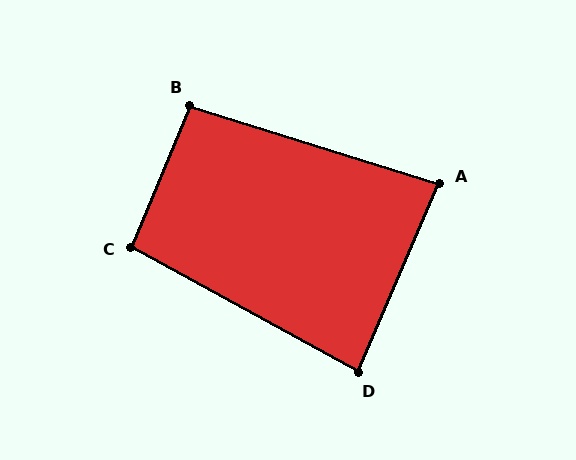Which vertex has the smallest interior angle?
A, at approximately 84 degrees.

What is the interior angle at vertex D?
Approximately 85 degrees (acute).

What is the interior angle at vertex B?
Approximately 95 degrees (obtuse).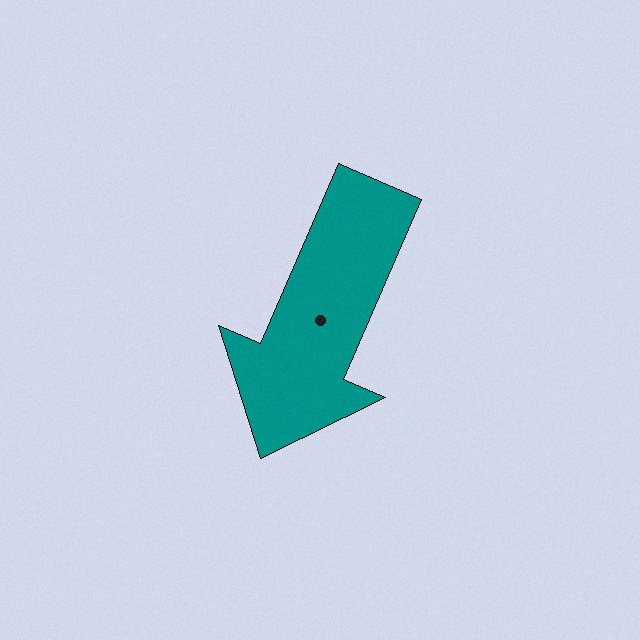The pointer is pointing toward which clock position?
Roughly 7 o'clock.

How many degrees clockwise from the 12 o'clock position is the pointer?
Approximately 203 degrees.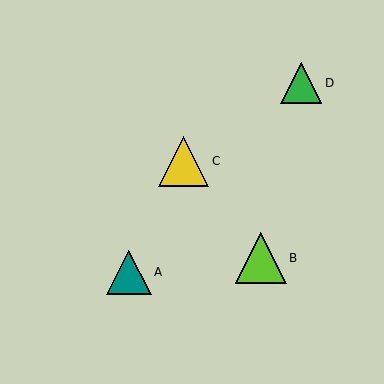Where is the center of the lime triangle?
The center of the lime triangle is at (261, 258).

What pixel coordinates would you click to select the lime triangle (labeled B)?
Click at (261, 258) to select the lime triangle B.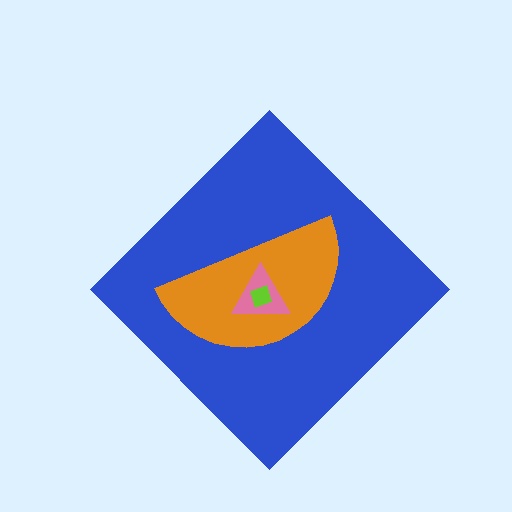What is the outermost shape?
The blue diamond.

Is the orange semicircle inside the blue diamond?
Yes.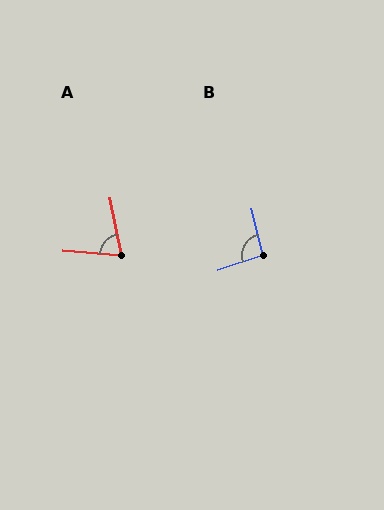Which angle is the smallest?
A, at approximately 74 degrees.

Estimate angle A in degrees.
Approximately 74 degrees.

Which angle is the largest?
B, at approximately 95 degrees.